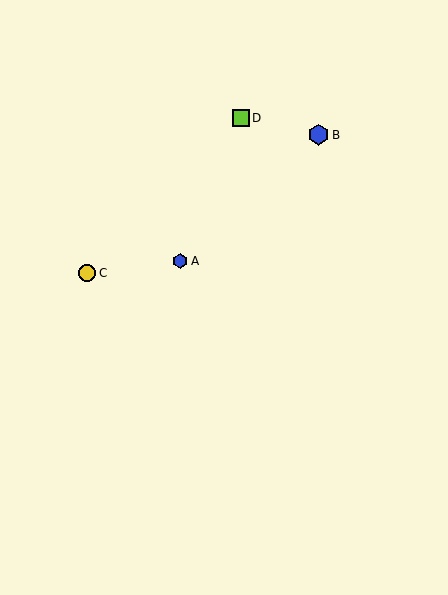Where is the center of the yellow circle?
The center of the yellow circle is at (87, 273).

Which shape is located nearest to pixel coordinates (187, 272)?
The blue hexagon (labeled A) at (180, 261) is nearest to that location.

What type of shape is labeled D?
Shape D is a lime square.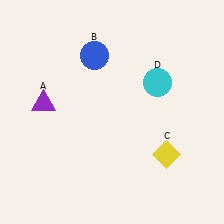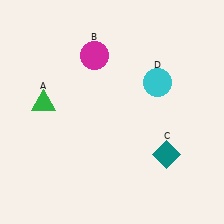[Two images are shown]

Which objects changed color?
A changed from purple to green. B changed from blue to magenta. C changed from yellow to teal.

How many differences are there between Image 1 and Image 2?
There are 3 differences between the two images.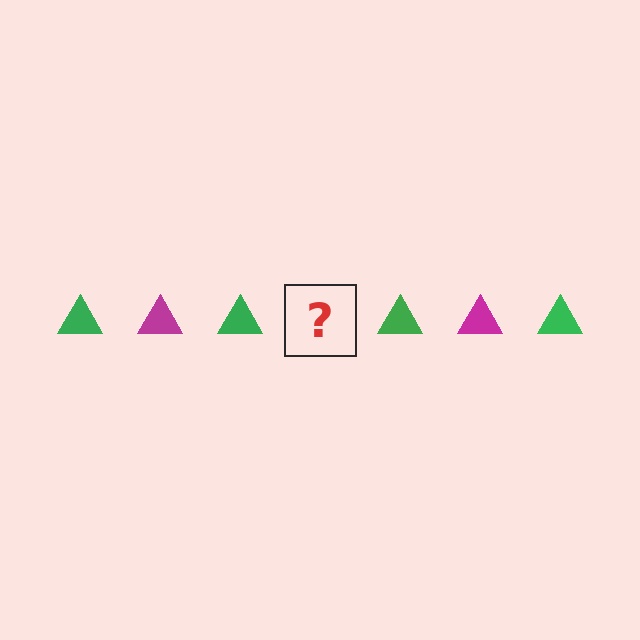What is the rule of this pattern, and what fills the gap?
The rule is that the pattern cycles through green, magenta triangles. The gap should be filled with a magenta triangle.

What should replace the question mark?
The question mark should be replaced with a magenta triangle.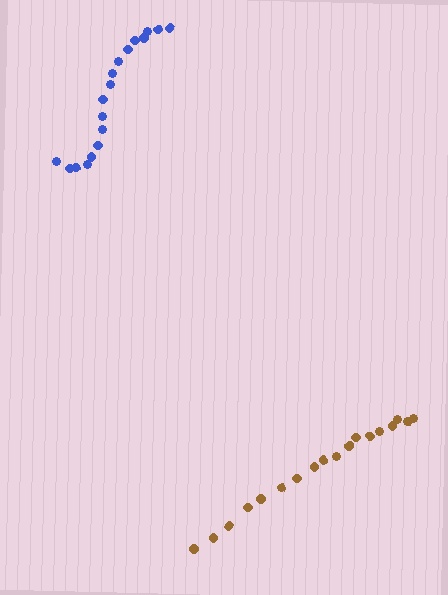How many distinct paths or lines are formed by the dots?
There are 2 distinct paths.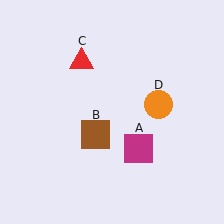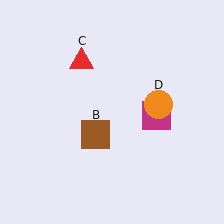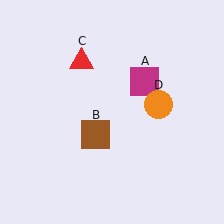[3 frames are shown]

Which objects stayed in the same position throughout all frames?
Brown square (object B) and red triangle (object C) and orange circle (object D) remained stationary.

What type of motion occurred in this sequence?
The magenta square (object A) rotated counterclockwise around the center of the scene.